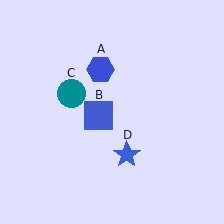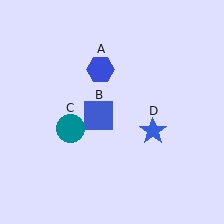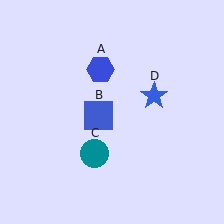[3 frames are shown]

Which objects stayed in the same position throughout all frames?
Blue hexagon (object A) and blue square (object B) remained stationary.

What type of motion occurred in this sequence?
The teal circle (object C), blue star (object D) rotated counterclockwise around the center of the scene.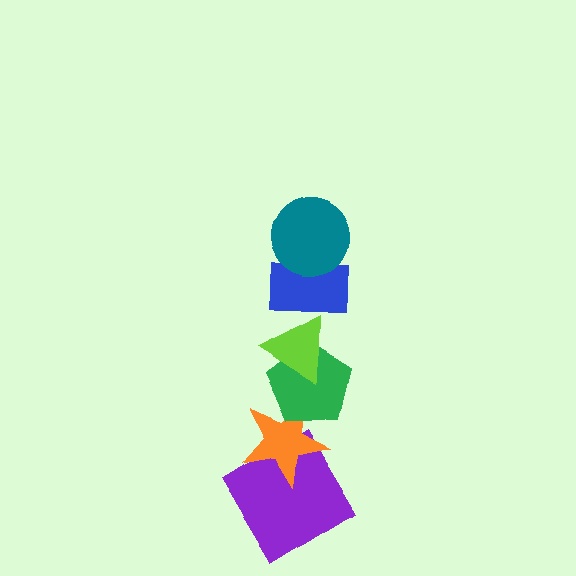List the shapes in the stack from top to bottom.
From top to bottom: the teal circle, the blue rectangle, the lime triangle, the green pentagon, the orange star, the purple diamond.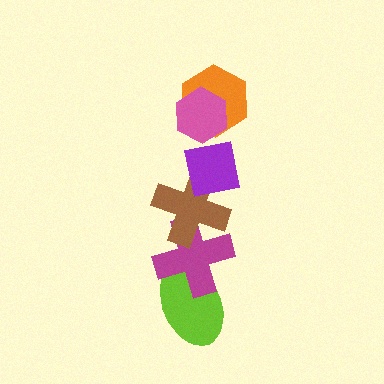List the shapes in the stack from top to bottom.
From top to bottom: the pink hexagon, the orange hexagon, the purple square, the brown cross, the magenta cross, the lime ellipse.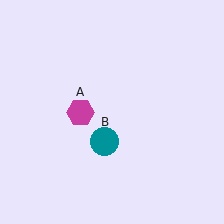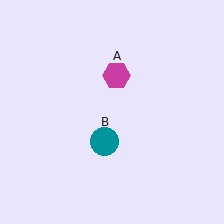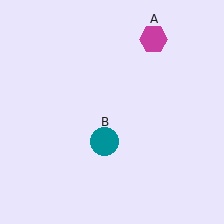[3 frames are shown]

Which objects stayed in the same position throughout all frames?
Teal circle (object B) remained stationary.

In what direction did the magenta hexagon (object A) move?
The magenta hexagon (object A) moved up and to the right.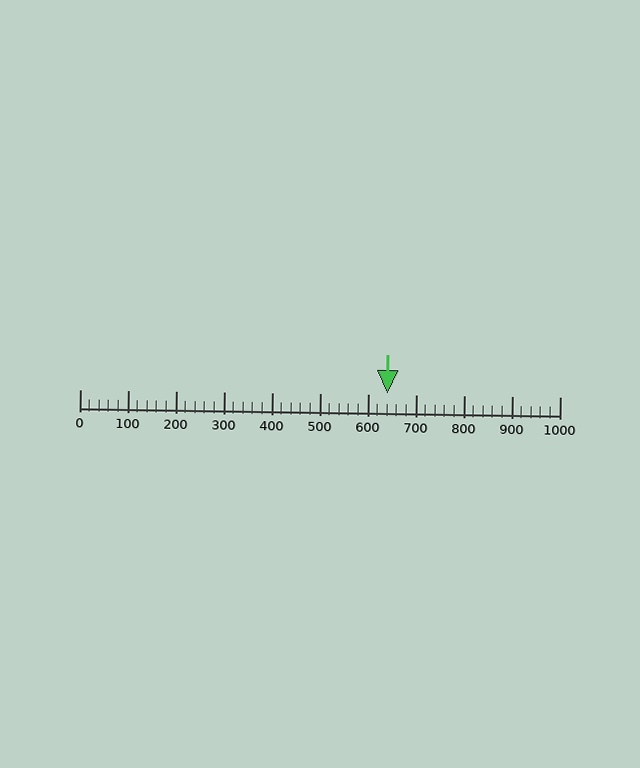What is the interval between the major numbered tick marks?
The major tick marks are spaced 100 units apart.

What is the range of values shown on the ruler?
The ruler shows values from 0 to 1000.